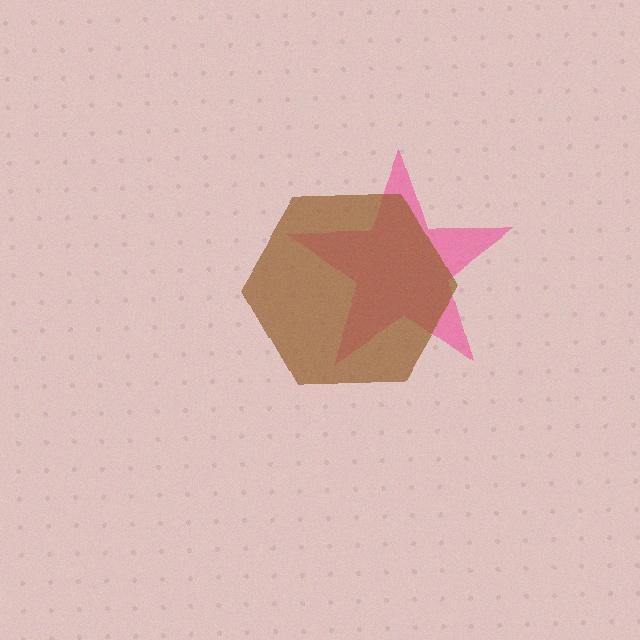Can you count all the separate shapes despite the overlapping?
Yes, there are 2 separate shapes.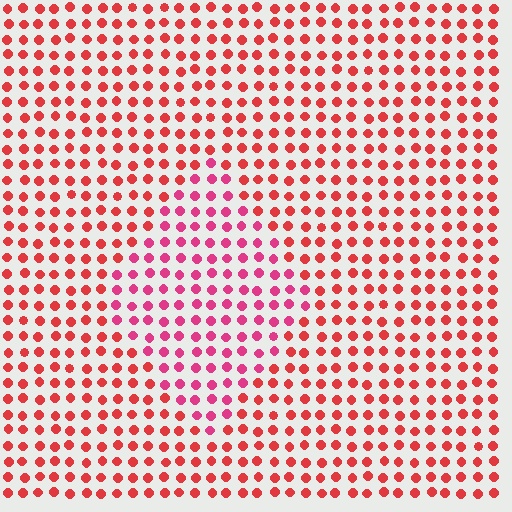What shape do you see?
I see a diamond.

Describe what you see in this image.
The image is filled with small red elements in a uniform arrangement. A diamond-shaped region is visible where the elements are tinted to a slightly different hue, forming a subtle color boundary.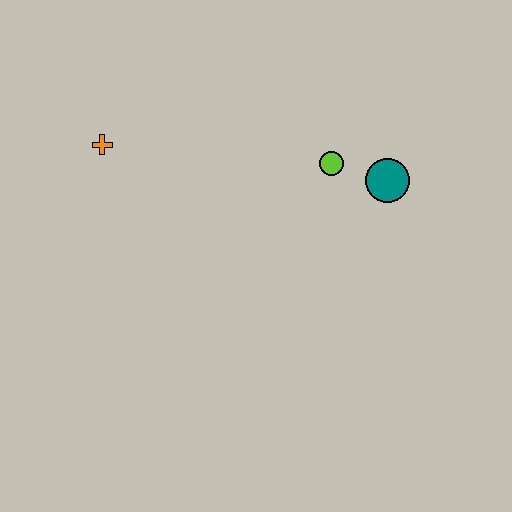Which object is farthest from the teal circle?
The orange cross is farthest from the teal circle.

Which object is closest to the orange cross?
The lime circle is closest to the orange cross.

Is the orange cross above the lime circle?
Yes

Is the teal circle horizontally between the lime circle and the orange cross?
No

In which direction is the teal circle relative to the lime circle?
The teal circle is to the right of the lime circle.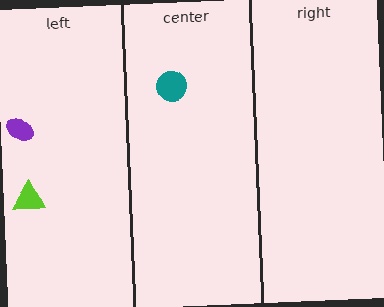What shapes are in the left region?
The lime triangle, the purple ellipse.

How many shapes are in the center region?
1.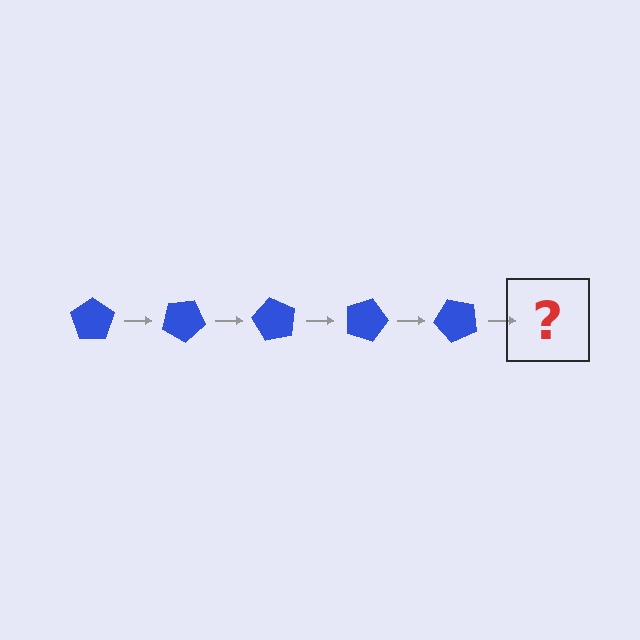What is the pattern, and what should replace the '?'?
The pattern is that the pentagon rotates 30 degrees each step. The '?' should be a blue pentagon rotated 150 degrees.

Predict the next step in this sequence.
The next step is a blue pentagon rotated 150 degrees.